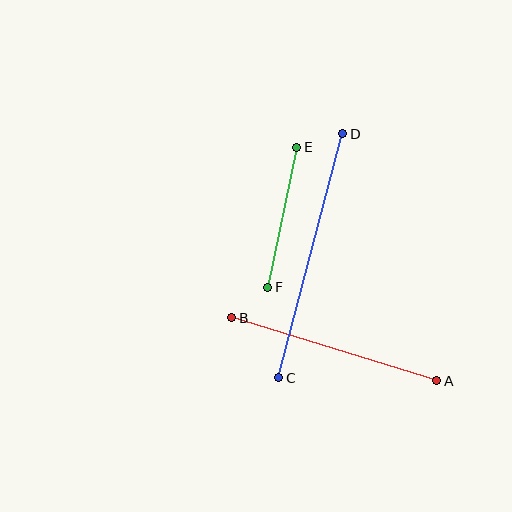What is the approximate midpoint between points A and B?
The midpoint is at approximately (334, 349) pixels.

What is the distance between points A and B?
The distance is approximately 214 pixels.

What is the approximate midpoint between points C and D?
The midpoint is at approximately (311, 256) pixels.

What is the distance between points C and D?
The distance is approximately 252 pixels.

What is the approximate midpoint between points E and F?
The midpoint is at approximately (282, 217) pixels.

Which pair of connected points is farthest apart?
Points C and D are farthest apart.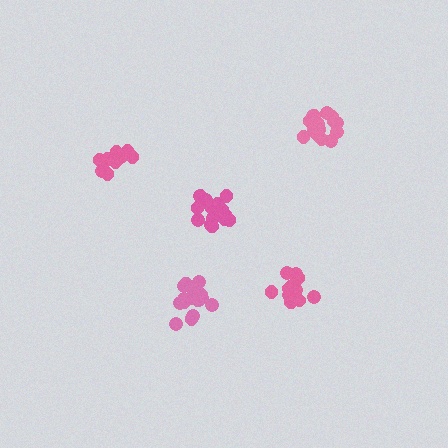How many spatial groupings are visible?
There are 5 spatial groupings.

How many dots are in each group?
Group 1: 17 dots, Group 2: 11 dots, Group 3: 15 dots, Group 4: 11 dots, Group 5: 16 dots (70 total).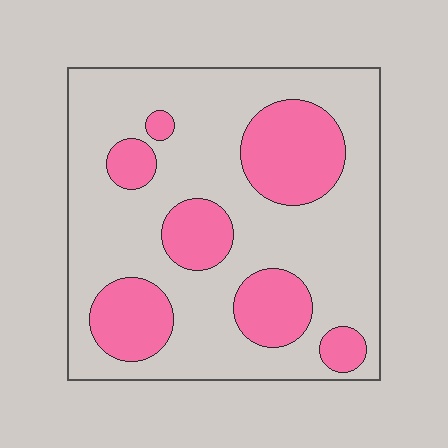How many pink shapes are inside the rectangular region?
7.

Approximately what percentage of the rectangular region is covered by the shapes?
Approximately 30%.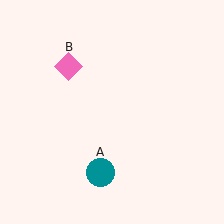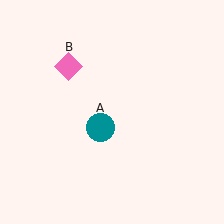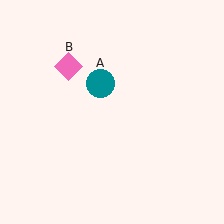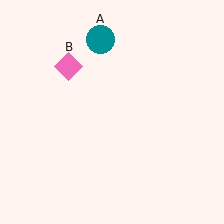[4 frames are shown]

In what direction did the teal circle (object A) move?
The teal circle (object A) moved up.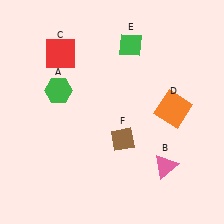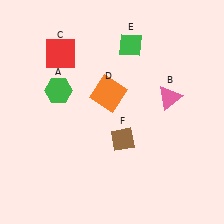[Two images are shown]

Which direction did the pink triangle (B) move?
The pink triangle (B) moved up.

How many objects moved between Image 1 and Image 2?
2 objects moved between the two images.